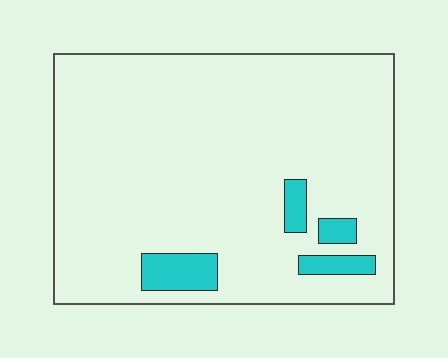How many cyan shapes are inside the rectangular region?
4.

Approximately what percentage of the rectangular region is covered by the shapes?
Approximately 10%.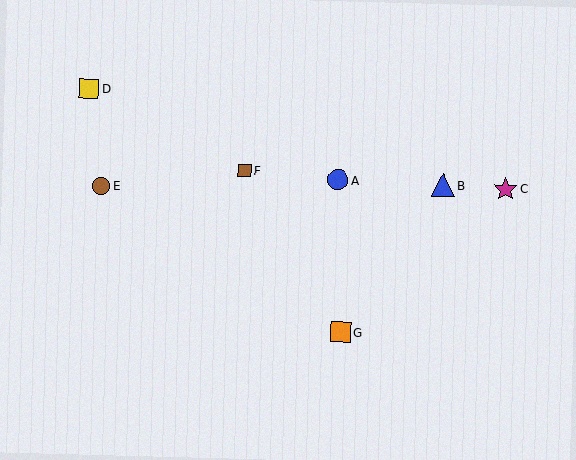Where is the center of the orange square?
The center of the orange square is at (340, 332).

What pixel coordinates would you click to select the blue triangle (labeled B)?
Click at (443, 185) to select the blue triangle B.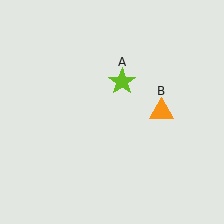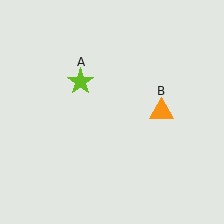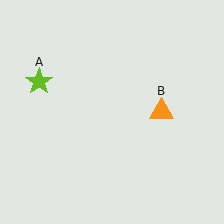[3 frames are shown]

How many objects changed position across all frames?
1 object changed position: lime star (object A).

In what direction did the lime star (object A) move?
The lime star (object A) moved left.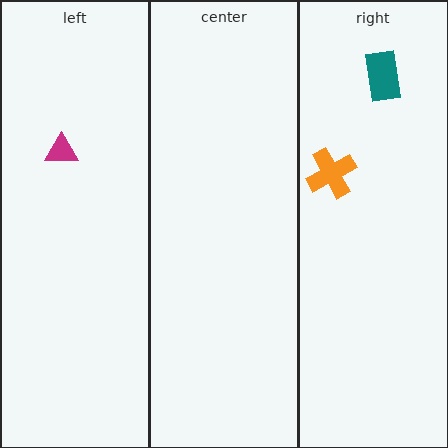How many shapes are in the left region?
1.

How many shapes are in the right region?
2.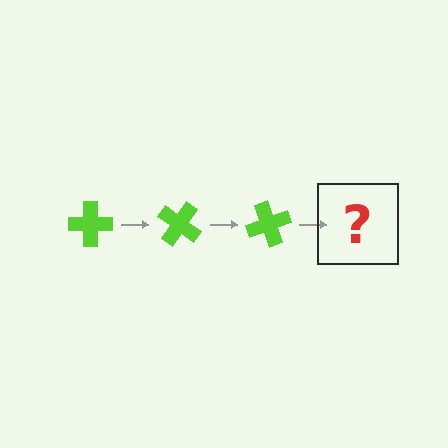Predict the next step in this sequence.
The next step is a lime cross rotated 105 degrees.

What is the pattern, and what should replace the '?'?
The pattern is that the cross rotates 35 degrees each step. The '?' should be a lime cross rotated 105 degrees.